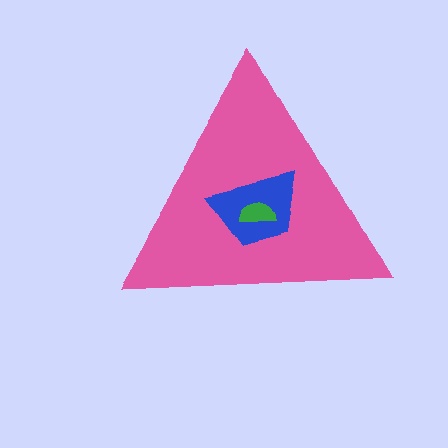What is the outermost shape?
The pink triangle.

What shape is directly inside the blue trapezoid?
The green semicircle.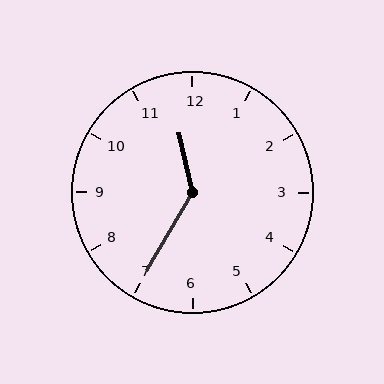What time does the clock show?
11:35.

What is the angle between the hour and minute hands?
Approximately 138 degrees.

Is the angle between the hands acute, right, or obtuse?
It is obtuse.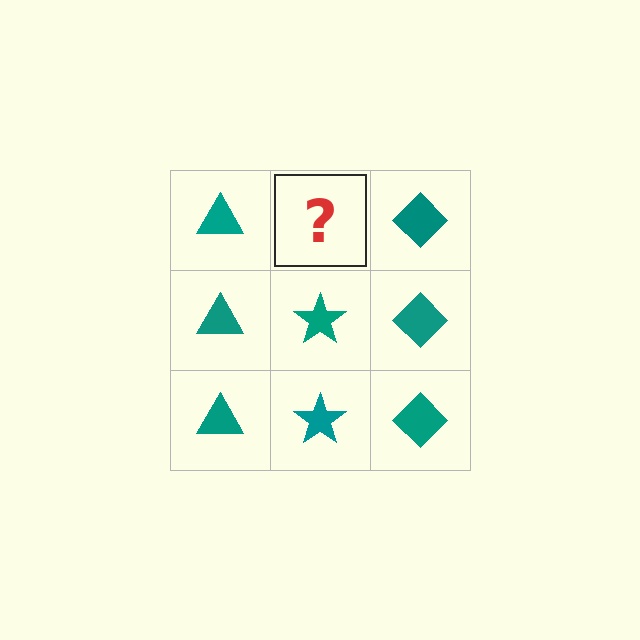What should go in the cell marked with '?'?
The missing cell should contain a teal star.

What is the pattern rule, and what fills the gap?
The rule is that each column has a consistent shape. The gap should be filled with a teal star.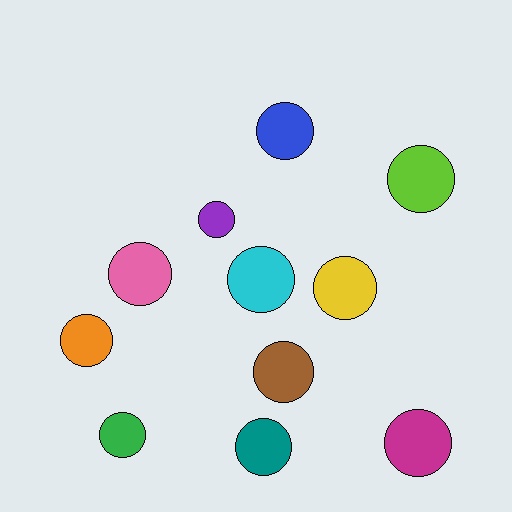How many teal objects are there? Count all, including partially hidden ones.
There is 1 teal object.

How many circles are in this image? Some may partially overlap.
There are 11 circles.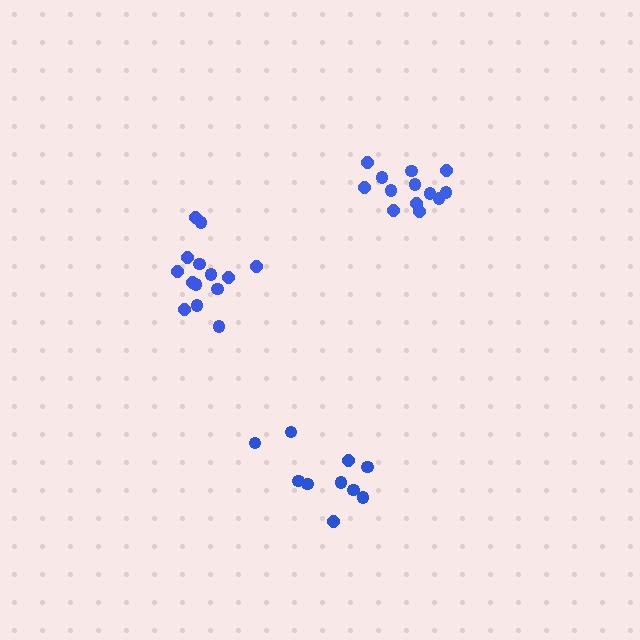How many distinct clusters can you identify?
There are 3 distinct clusters.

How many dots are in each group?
Group 1: 13 dots, Group 2: 10 dots, Group 3: 14 dots (37 total).